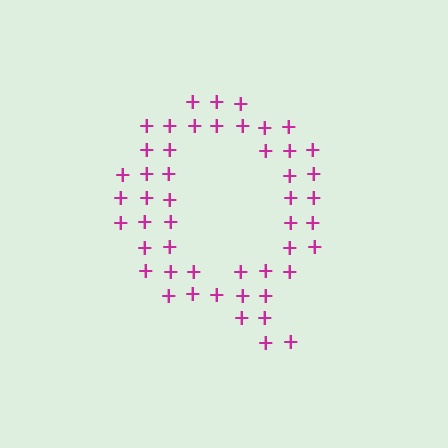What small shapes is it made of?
It is made of small plus signs.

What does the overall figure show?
The overall figure shows the letter Q.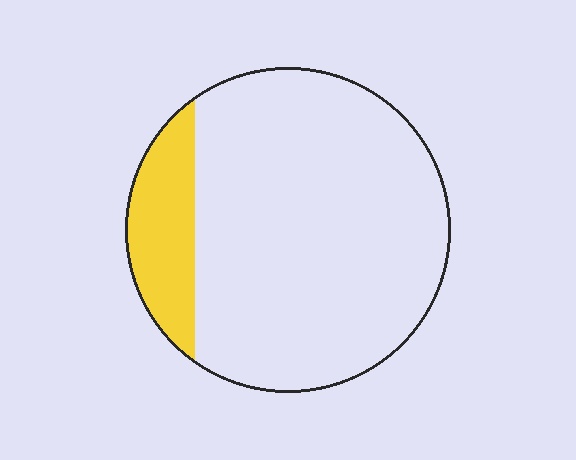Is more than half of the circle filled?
No.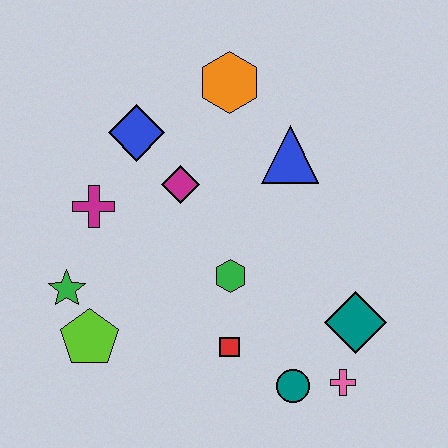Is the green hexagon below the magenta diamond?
Yes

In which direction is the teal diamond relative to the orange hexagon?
The teal diamond is below the orange hexagon.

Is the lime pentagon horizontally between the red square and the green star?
Yes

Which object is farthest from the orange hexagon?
The pink cross is farthest from the orange hexagon.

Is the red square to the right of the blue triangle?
No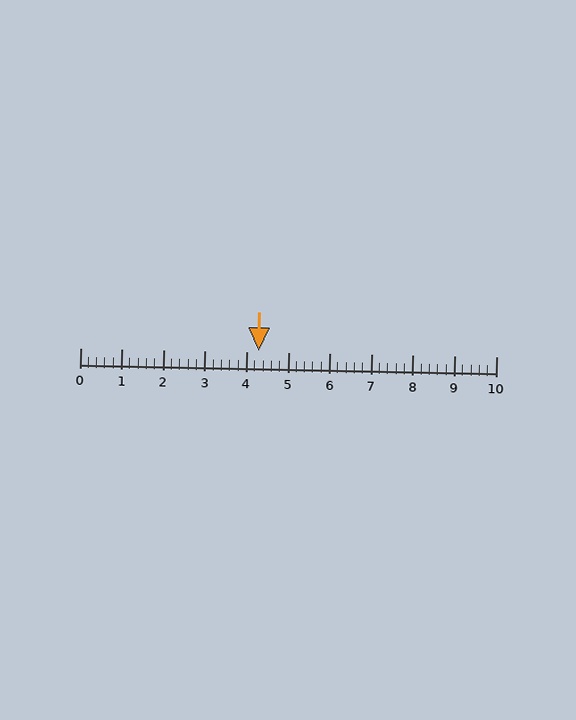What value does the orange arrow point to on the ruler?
The orange arrow points to approximately 4.3.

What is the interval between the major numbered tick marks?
The major tick marks are spaced 1 units apart.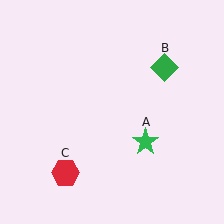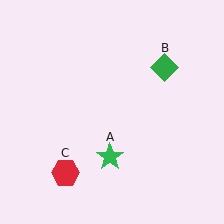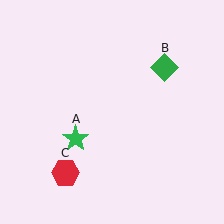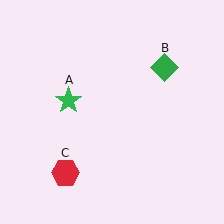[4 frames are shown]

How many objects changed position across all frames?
1 object changed position: green star (object A).